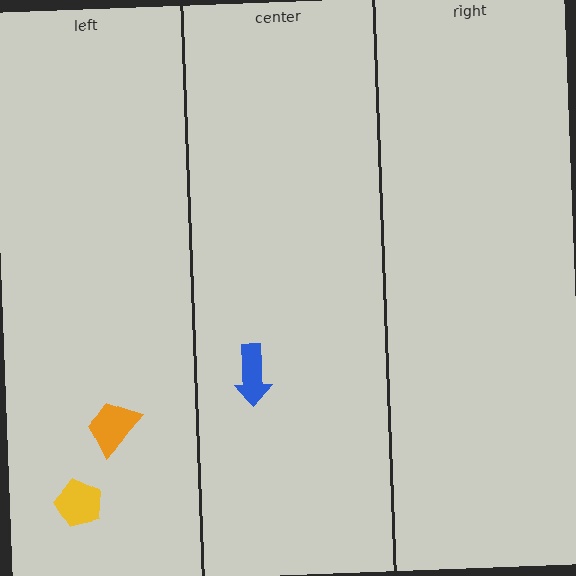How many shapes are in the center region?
1.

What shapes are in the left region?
The orange trapezoid, the yellow pentagon.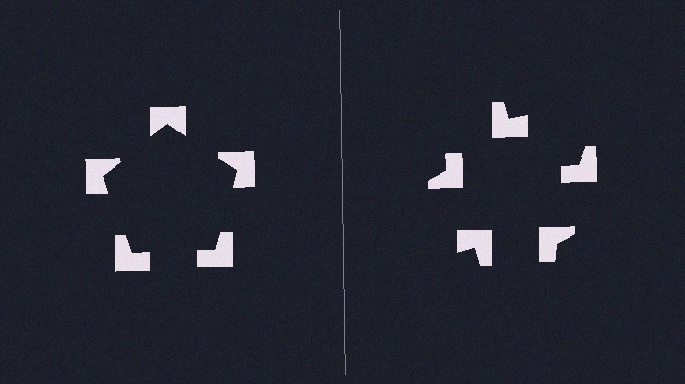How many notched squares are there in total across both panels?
10 — 5 on each side.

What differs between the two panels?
The notched squares are positioned identically on both sides; only the wedge orientations differ. On the left they align to a pentagon; on the right they are misaligned.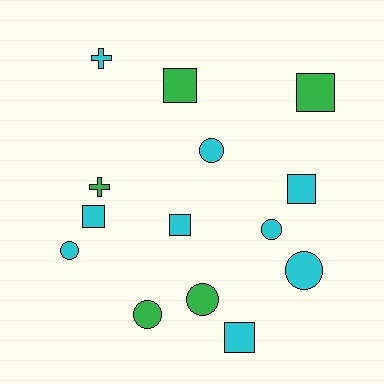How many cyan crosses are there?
There is 1 cyan cross.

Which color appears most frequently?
Cyan, with 9 objects.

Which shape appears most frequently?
Circle, with 6 objects.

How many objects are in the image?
There are 14 objects.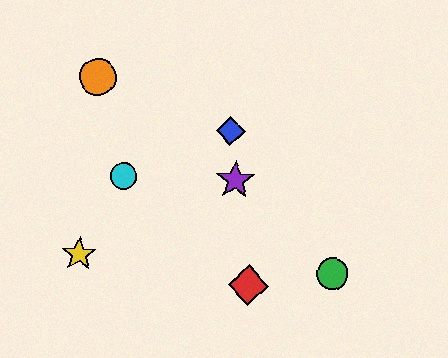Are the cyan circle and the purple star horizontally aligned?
Yes, both are at y≈176.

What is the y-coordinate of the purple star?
The purple star is at y≈180.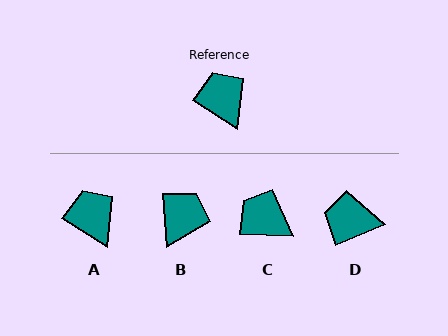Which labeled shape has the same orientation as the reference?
A.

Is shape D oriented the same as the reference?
No, it is off by about 54 degrees.